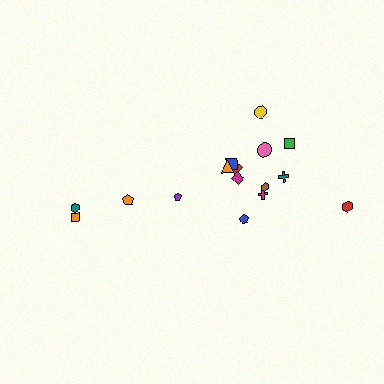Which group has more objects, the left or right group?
The right group.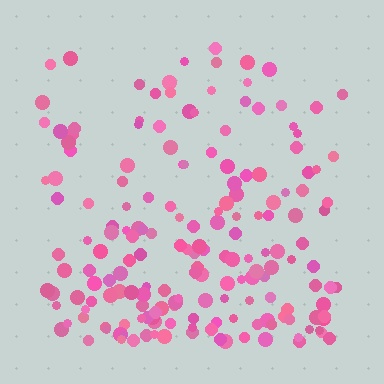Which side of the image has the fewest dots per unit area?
The top.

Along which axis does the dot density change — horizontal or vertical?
Vertical.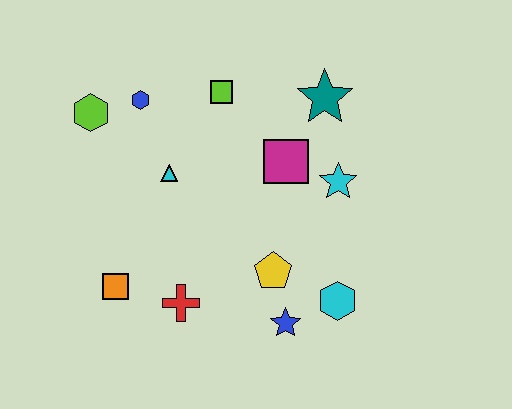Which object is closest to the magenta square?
The cyan star is closest to the magenta square.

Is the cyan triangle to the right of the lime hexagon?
Yes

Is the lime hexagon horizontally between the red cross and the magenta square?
No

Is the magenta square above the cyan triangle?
Yes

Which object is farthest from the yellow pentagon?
The lime hexagon is farthest from the yellow pentagon.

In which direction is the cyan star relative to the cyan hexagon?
The cyan star is above the cyan hexagon.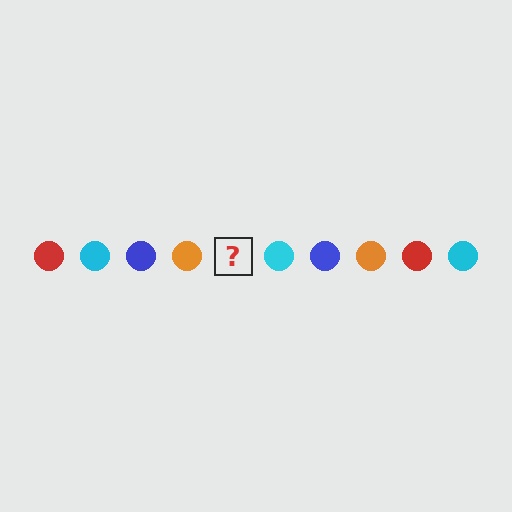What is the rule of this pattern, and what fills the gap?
The rule is that the pattern cycles through red, cyan, blue, orange circles. The gap should be filled with a red circle.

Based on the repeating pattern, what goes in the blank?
The blank should be a red circle.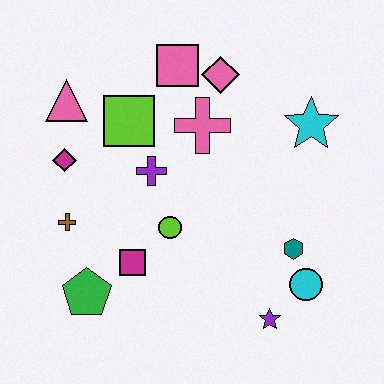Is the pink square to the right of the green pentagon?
Yes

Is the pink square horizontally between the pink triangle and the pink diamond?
Yes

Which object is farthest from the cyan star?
The green pentagon is farthest from the cyan star.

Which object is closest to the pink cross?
The pink diamond is closest to the pink cross.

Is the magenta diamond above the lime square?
No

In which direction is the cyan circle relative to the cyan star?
The cyan circle is below the cyan star.